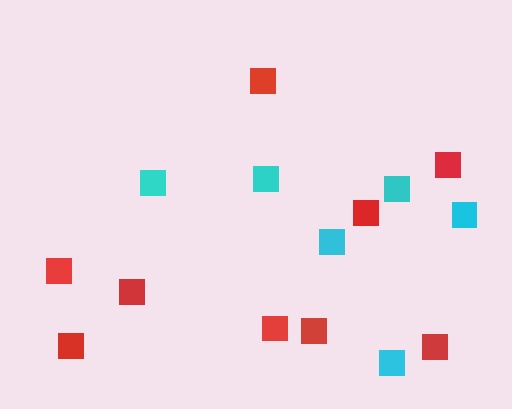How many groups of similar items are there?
There are 2 groups: one group of cyan squares (6) and one group of red squares (9).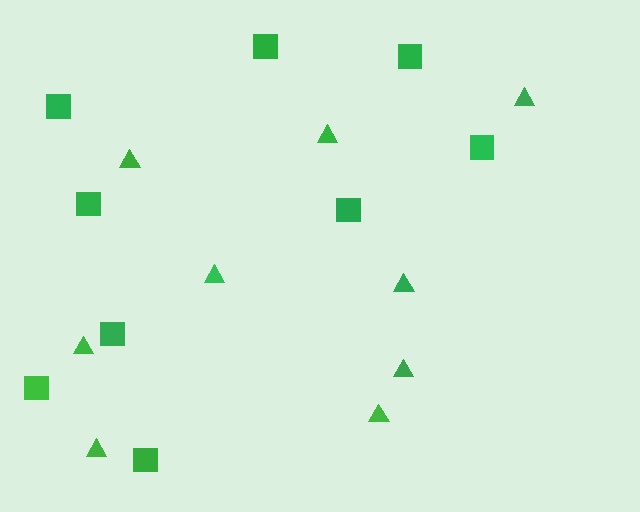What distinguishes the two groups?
There are 2 groups: one group of squares (9) and one group of triangles (9).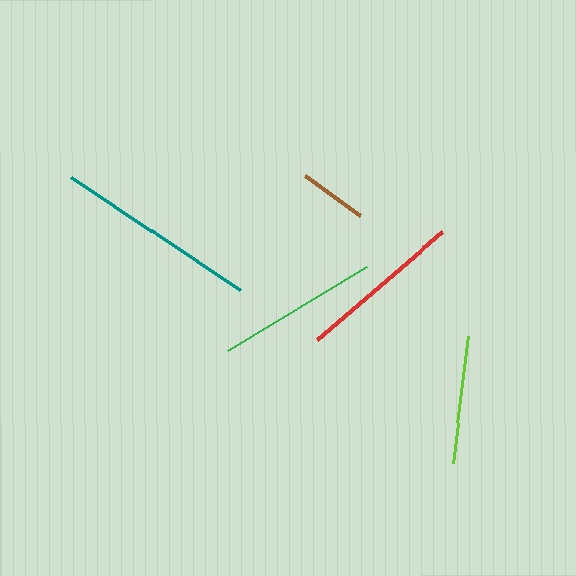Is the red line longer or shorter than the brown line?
The red line is longer than the brown line.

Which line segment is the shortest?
The brown line is the shortest at approximately 68 pixels.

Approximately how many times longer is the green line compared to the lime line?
The green line is approximately 1.3 times the length of the lime line.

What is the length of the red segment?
The red segment is approximately 164 pixels long.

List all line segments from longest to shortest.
From longest to shortest: teal, red, green, lime, brown.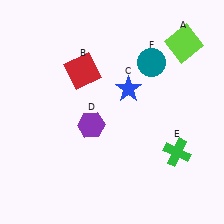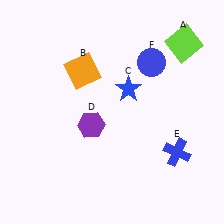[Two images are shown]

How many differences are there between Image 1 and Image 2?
There are 3 differences between the two images.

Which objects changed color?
B changed from red to orange. E changed from green to blue. F changed from teal to blue.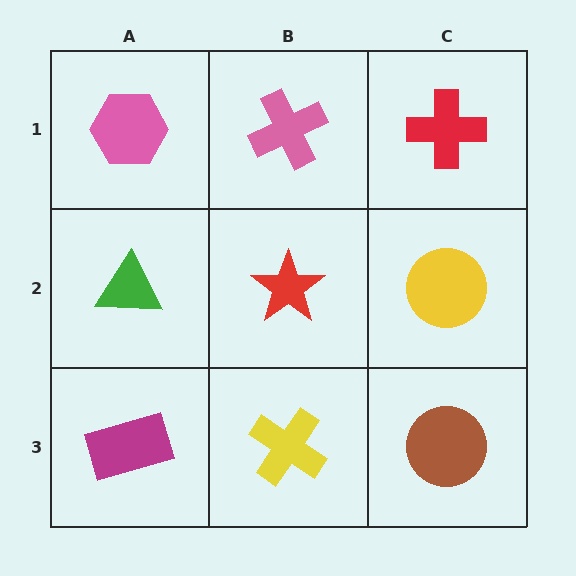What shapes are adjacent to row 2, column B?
A pink cross (row 1, column B), a yellow cross (row 3, column B), a green triangle (row 2, column A), a yellow circle (row 2, column C).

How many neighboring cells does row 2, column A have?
3.